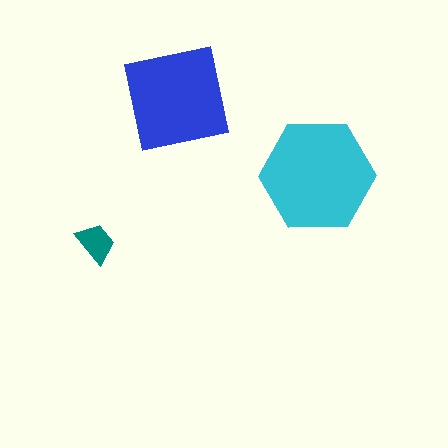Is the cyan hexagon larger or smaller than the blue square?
Larger.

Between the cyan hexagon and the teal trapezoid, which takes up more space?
The cyan hexagon.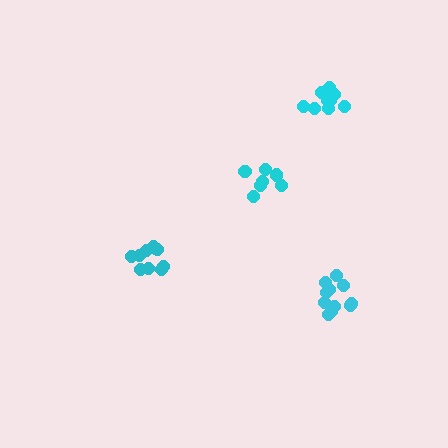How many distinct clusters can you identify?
There are 4 distinct clusters.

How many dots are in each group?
Group 1: 7 dots, Group 2: 10 dots, Group 3: 11 dots, Group 4: 11 dots (39 total).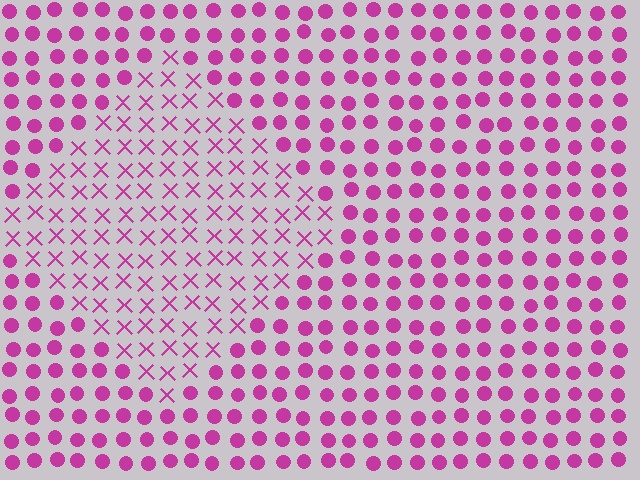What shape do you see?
I see a diamond.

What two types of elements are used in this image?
The image uses X marks inside the diamond region and circles outside it.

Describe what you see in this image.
The image is filled with small magenta elements arranged in a uniform grid. A diamond-shaped region contains X marks, while the surrounding area contains circles. The boundary is defined purely by the change in element shape.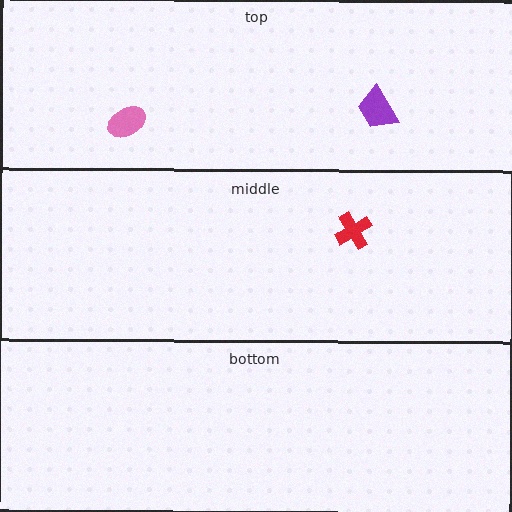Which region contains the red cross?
The middle region.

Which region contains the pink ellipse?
The top region.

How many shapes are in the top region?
2.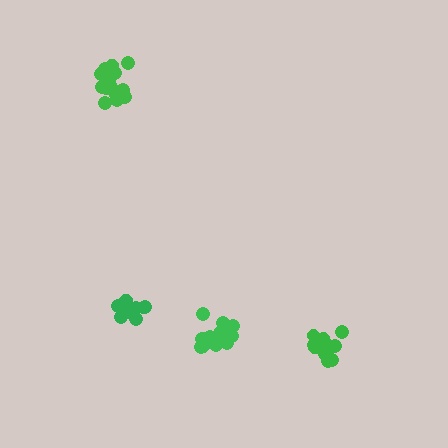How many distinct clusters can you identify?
There are 4 distinct clusters.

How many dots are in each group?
Group 1: 13 dots, Group 2: 15 dots, Group 3: 12 dots, Group 4: 14 dots (54 total).